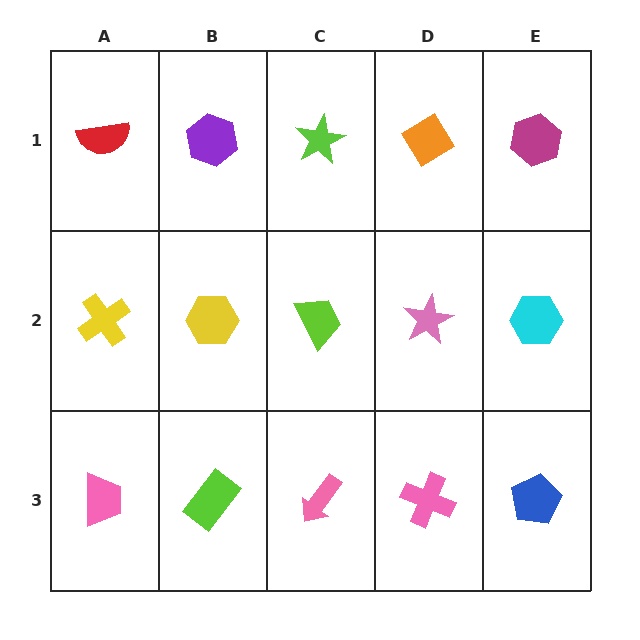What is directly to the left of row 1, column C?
A purple hexagon.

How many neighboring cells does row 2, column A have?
3.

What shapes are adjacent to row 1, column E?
A cyan hexagon (row 2, column E), an orange diamond (row 1, column D).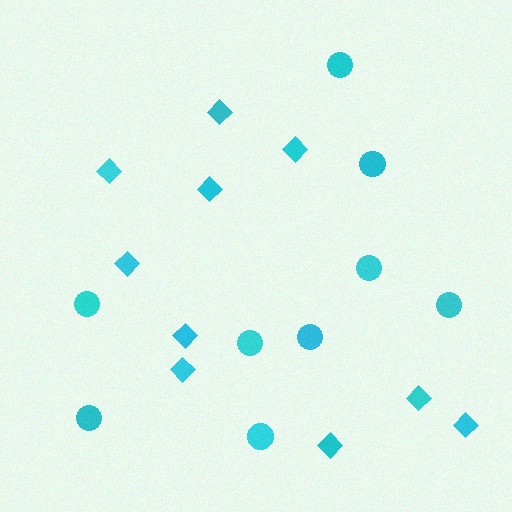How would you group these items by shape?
There are 2 groups: one group of diamonds (10) and one group of circles (9).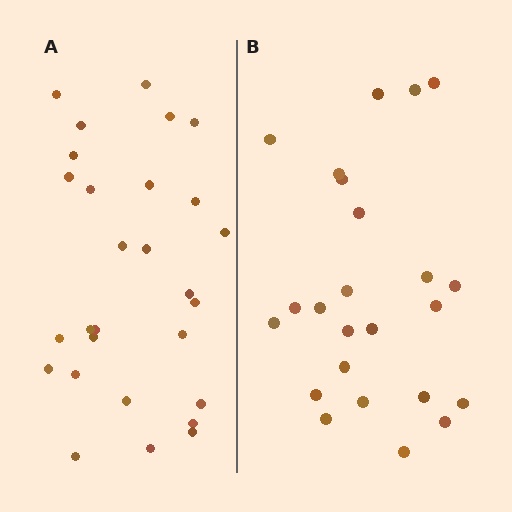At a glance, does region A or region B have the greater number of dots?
Region A (the left region) has more dots.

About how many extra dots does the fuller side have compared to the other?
Region A has about 4 more dots than region B.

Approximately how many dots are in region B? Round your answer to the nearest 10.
About 20 dots. (The exact count is 24, which rounds to 20.)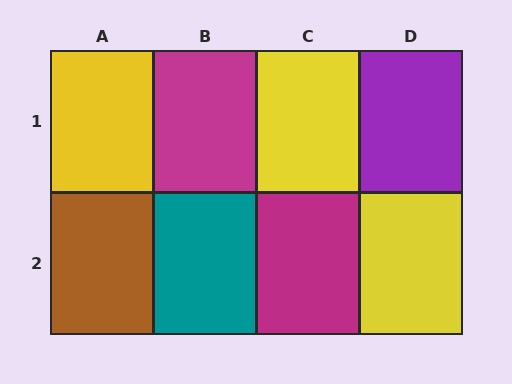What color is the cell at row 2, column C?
Magenta.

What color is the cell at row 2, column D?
Yellow.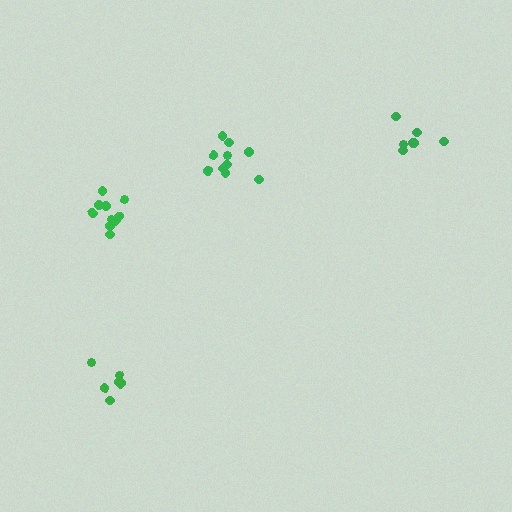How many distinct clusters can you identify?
There are 4 distinct clusters.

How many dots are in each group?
Group 1: 11 dots, Group 2: 7 dots, Group 3: 6 dots, Group 4: 10 dots (34 total).